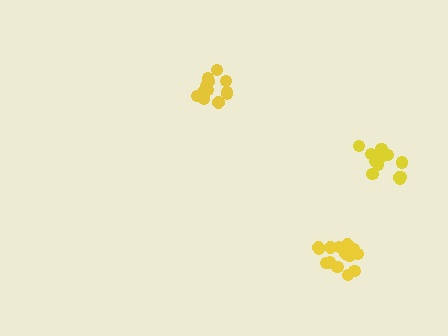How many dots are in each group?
Group 1: 15 dots, Group 2: 12 dots, Group 3: 12 dots (39 total).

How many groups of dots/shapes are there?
There are 3 groups.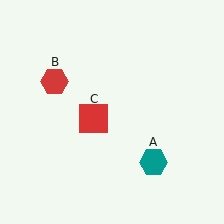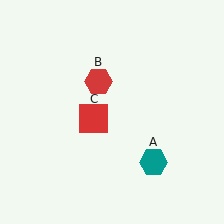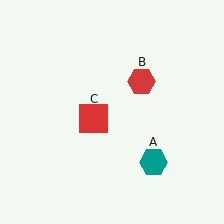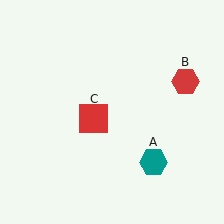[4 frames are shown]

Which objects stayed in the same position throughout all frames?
Teal hexagon (object A) and red square (object C) remained stationary.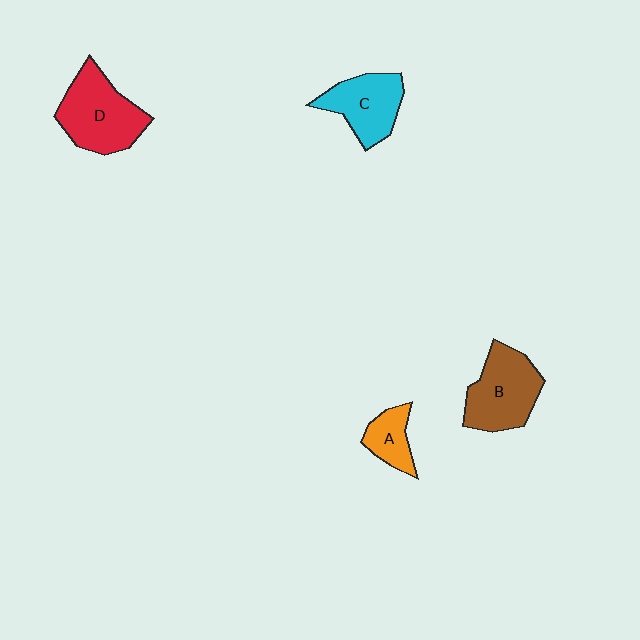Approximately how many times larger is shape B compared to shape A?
Approximately 2.1 times.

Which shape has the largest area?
Shape D (red).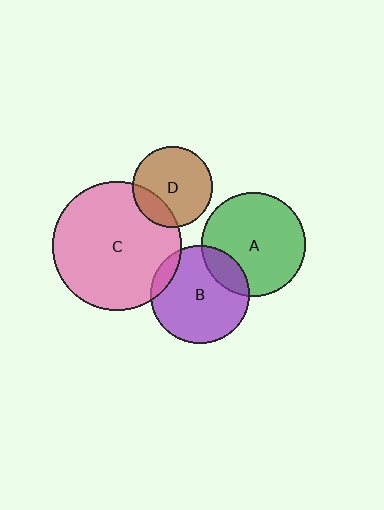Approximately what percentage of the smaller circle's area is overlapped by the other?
Approximately 20%.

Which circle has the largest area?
Circle C (pink).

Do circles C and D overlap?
Yes.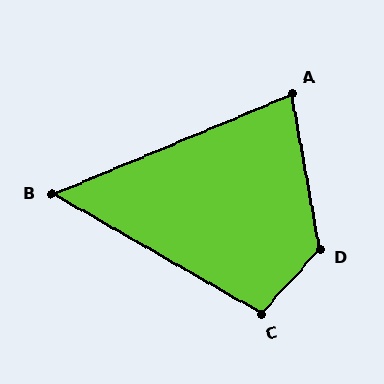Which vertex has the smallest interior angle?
B, at approximately 52 degrees.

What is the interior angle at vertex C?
Approximately 102 degrees (obtuse).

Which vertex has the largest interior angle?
D, at approximately 128 degrees.